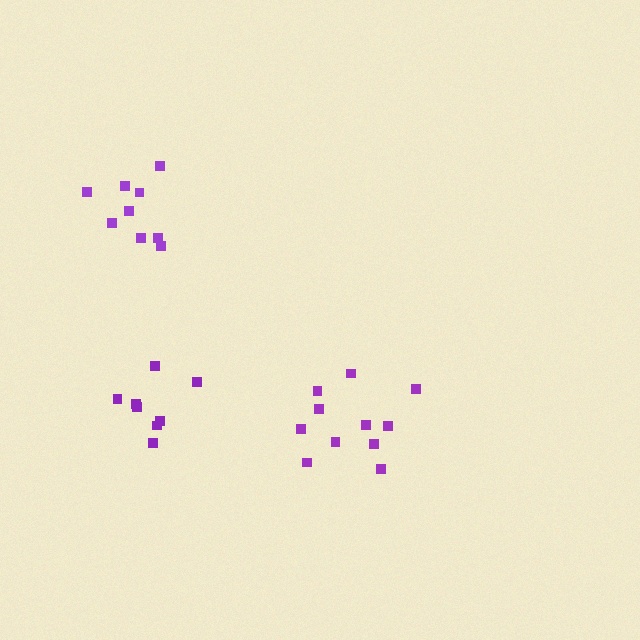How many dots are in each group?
Group 1: 11 dots, Group 2: 9 dots, Group 3: 8 dots (28 total).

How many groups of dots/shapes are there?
There are 3 groups.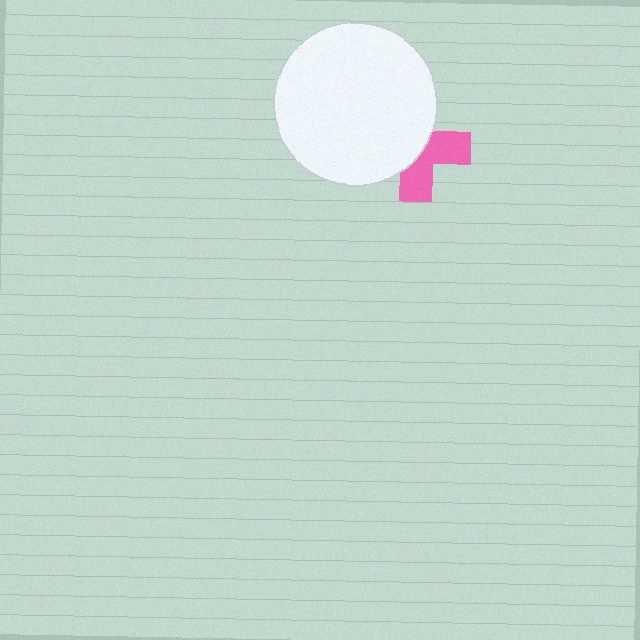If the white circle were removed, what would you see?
You would see the complete pink cross.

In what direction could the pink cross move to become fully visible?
The pink cross could move right. That would shift it out from behind the white circle entirely.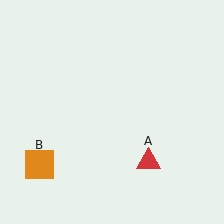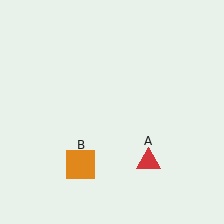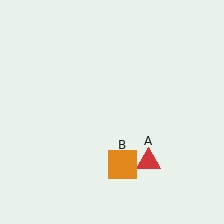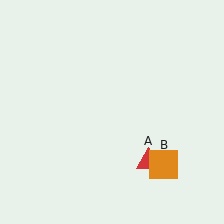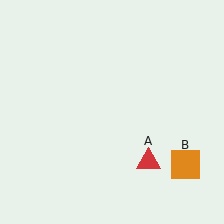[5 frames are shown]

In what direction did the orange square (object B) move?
The orange square (object B) moved right.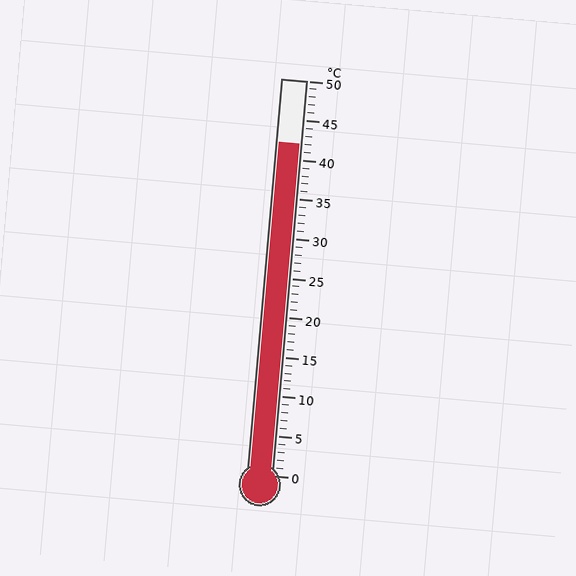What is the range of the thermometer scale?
The thermometer scale ranges from 0°C to 50°C.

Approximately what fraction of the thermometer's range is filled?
The thermometer is filled to approximately 85% of its range.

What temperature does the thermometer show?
The thermometer shows approximately 42°C.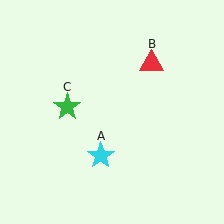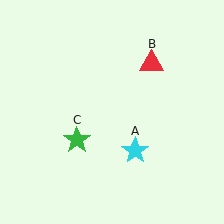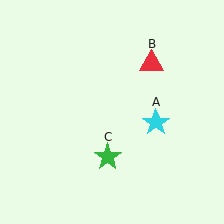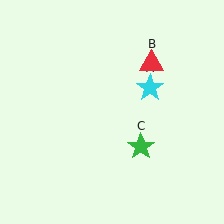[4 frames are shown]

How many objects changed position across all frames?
2 objects changed position: cyan star (object A), green star (object C).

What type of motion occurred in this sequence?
The cyan star (object A), green star (object C) rotated counterclockwise around the center of the scene.